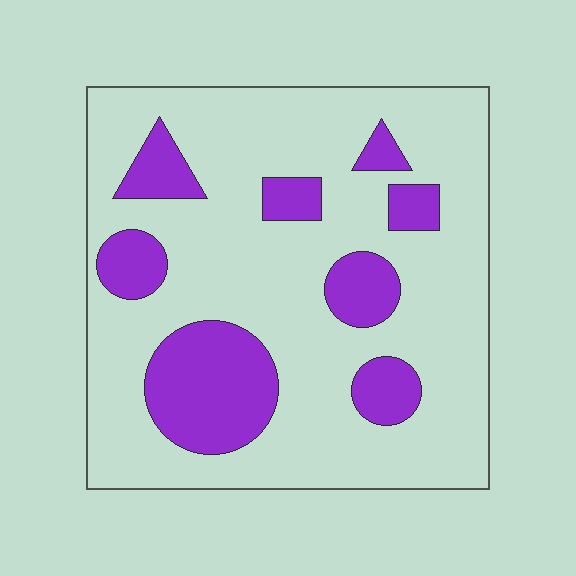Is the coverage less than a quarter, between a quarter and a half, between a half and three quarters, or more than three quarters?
Less than a quarter.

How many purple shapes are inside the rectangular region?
8.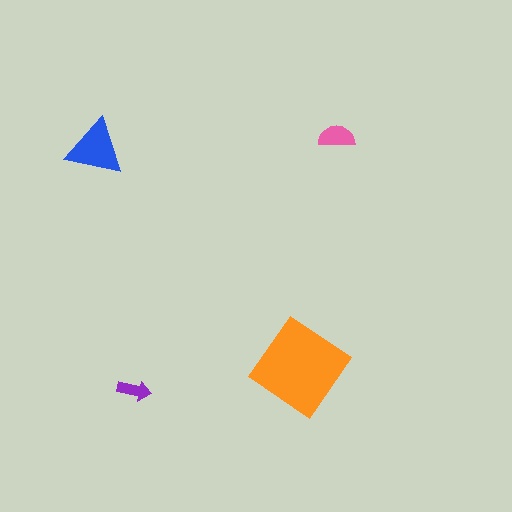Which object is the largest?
The orange diamond.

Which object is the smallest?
The purple arrow.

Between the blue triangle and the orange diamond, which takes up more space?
The orange diamond.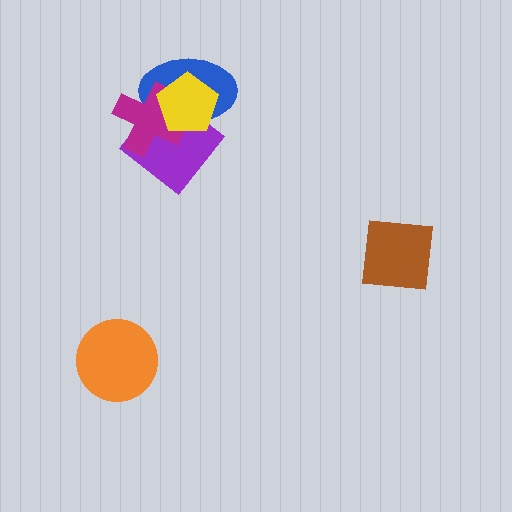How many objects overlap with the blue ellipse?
3 objects overlap with the blue ellipse.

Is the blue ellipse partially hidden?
Yes, it is partially covered by another shape.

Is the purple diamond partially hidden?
Yes, it is partially covered by another shape.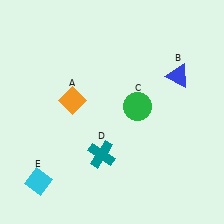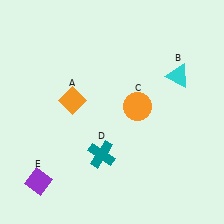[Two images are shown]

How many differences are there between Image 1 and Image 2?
There are 3 differences between the two images.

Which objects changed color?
B changed from blue to cyan. C changed from green to orange. E changed from cyan to purple.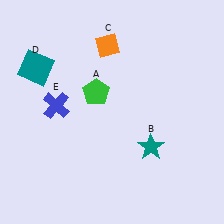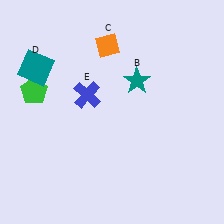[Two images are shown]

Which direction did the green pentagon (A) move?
The green pentagon (A) moved left.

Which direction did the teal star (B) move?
The teal star (B) moved up.